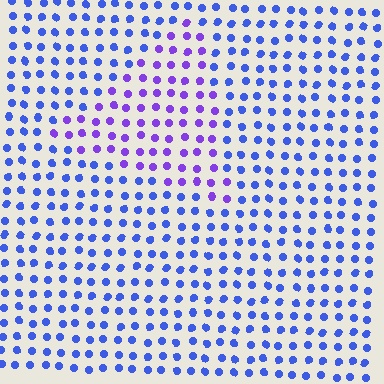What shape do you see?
I see a triangle.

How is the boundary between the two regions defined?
The boundary is defined purely by a slight shift in hue (about 37 degrees). Spacing, size, and orientation are identical on both sides.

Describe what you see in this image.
The image is filled with small blue elements in a uniform arrangement. A triangle-shaped region is visible where the elements are tinted to a slightly different hue, forming a subtle color boundary.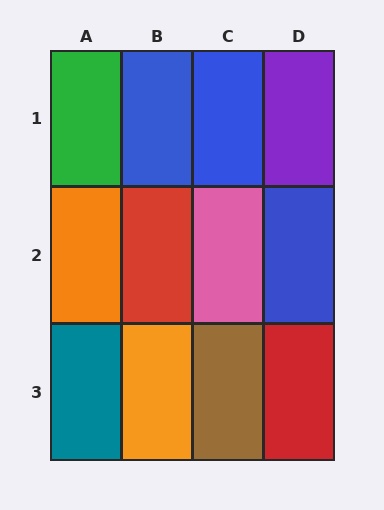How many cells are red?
2 cells are red.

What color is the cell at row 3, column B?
Orange.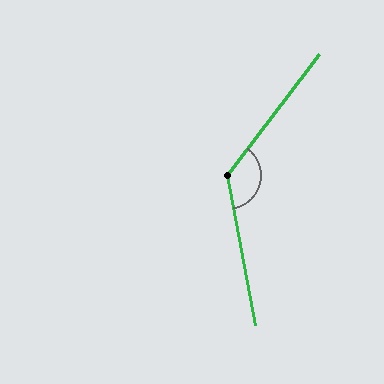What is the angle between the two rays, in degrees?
Approximately 132 degrees.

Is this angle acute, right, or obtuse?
It is obtuse.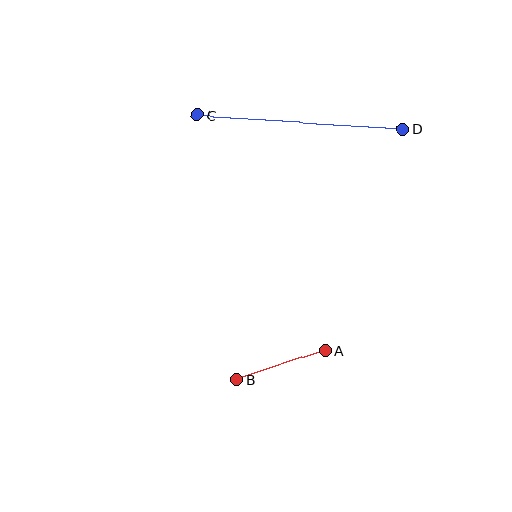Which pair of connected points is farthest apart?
Points C and D are farthest apart.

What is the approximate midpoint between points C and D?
The midpoint is at approximately (300, 122) pixels.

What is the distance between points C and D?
The distance is approximately 206 pixels.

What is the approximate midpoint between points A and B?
The midpoint is at approximately (281, 365) pixels.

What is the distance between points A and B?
The distance is approximately 94 pixels.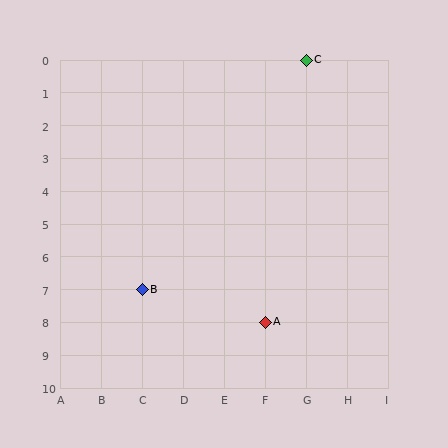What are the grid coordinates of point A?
Point A is at grid coordinates (F, 8).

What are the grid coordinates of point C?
Point C is at grid coordinates (G, 0).